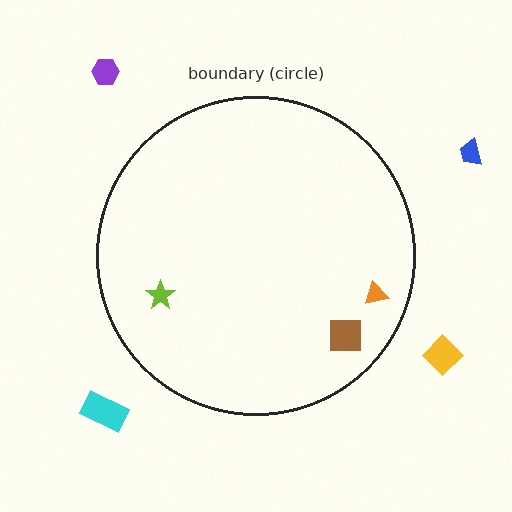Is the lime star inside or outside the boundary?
Inside.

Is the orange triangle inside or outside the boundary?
Inside.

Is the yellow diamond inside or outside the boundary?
Outside.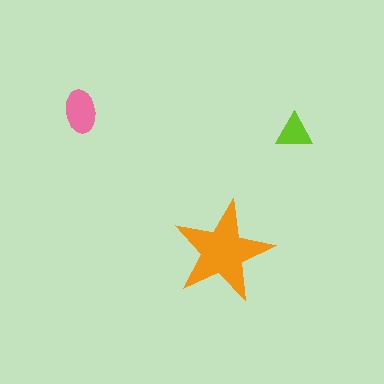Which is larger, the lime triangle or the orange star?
The orange star.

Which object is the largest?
The orange star.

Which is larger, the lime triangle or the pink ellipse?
The pink ellipse.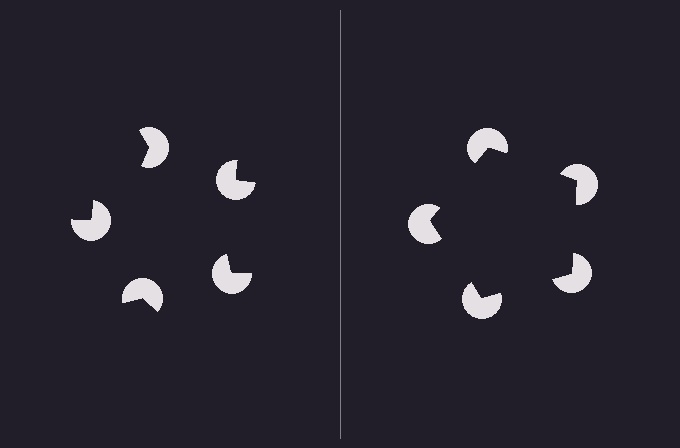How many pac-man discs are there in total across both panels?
10 — 5 on each side.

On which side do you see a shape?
An illusory pentagon appears on the right side. On the left side the wedge cuts are rotated, so no coherent shape forms.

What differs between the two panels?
The pac-man discs are positioned identically on both sides; only the wedge orientations differ. On the right they align to a pentagon; on the left they are misaligned.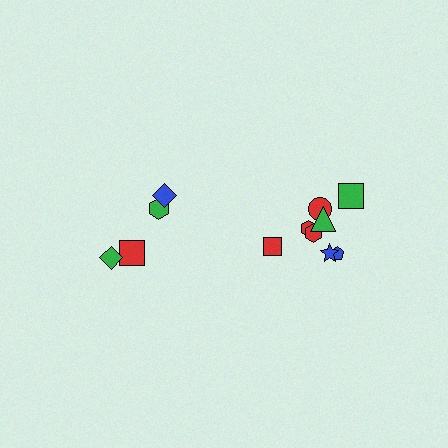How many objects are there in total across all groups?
There are 12 objects.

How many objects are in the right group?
There are 8 objects.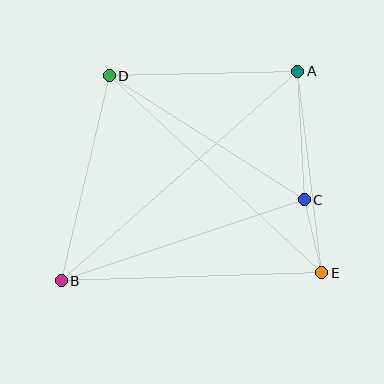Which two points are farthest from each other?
Points A and B are farthest from each other.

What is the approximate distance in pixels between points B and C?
The distance between B and C is approximately 256 pixels.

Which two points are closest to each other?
Points C and E are closest to each other.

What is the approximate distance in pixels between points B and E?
The distance between B and E is approximately 261 pixels.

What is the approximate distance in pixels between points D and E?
The distance between D and E is approximately 290 pixels.